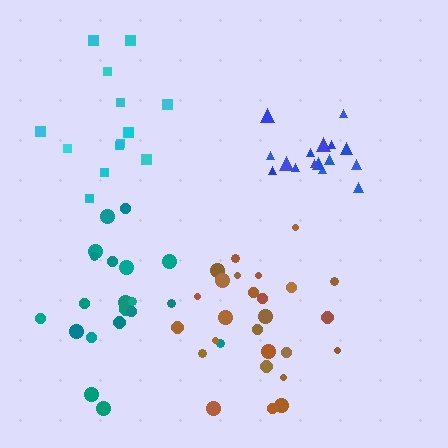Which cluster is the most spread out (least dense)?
Cyan.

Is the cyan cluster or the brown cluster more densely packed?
Brown.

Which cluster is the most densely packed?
Brown.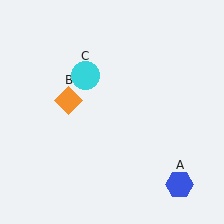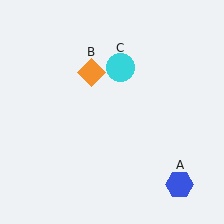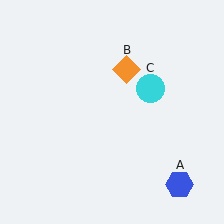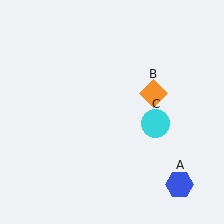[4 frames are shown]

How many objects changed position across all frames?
2 objects changed position: orange diamond (object B), cyan circle (object C).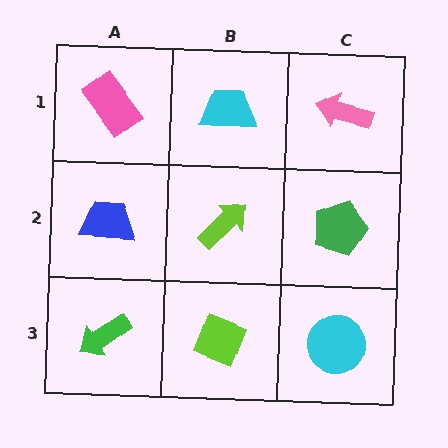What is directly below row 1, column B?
A lime arrow.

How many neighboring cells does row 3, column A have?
2.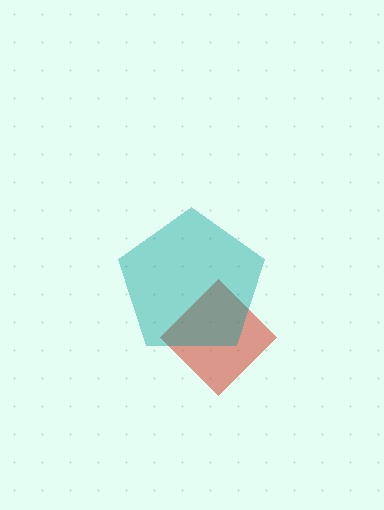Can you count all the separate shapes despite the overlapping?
Yes, there are 2 separate shapes.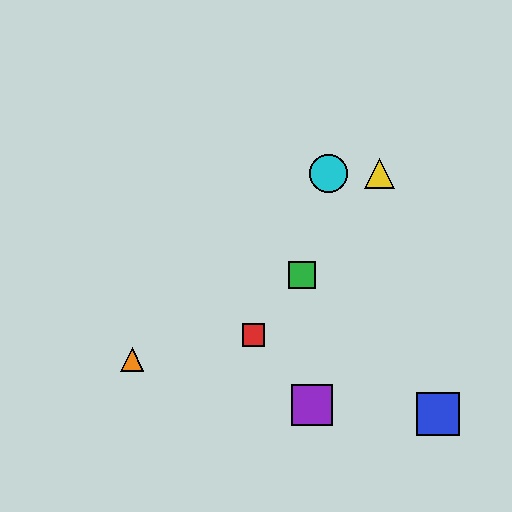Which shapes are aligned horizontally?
The yellow triangle, the cyan circle are aligned horizontally.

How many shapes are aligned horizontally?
2 shapes (the yellow triangle, the cyan circle) are aligned horizontally.